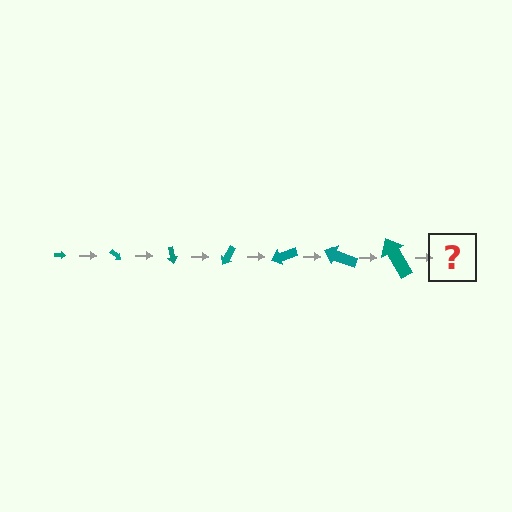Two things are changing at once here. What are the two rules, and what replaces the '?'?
The two rules are that the arrow grows larger each step and it rotates 40 degrees each step. The '?' should be an arrow, larger than the previous one and rotated 280 degrees from the start.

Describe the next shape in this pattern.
It should be an arrow, larger than the previous one and rotated 280 degrees from the start.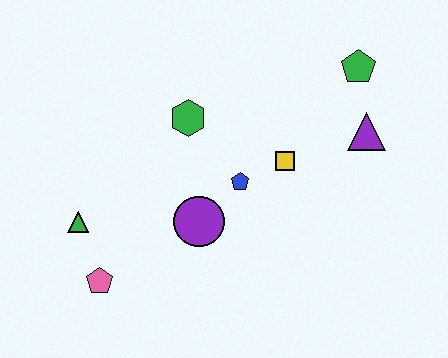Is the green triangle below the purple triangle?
Yes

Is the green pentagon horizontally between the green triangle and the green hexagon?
No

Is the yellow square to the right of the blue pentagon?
Yes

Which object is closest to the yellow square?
The blue pentagon is closest to the yellow square.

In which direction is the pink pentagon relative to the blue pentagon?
The pink pentagon is to the left of the blue pentagon.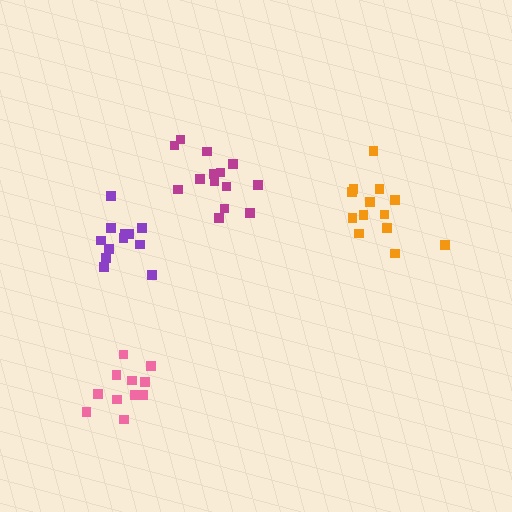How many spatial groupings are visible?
There are 4 spatial groupings.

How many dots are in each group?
Group 1: 14 dots, Group 2: 13 dots, Group 3: 12 dots, Group 4: 11 dots (50 total).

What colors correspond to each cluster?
The clusters are colored: magenta, orange, purple, pink.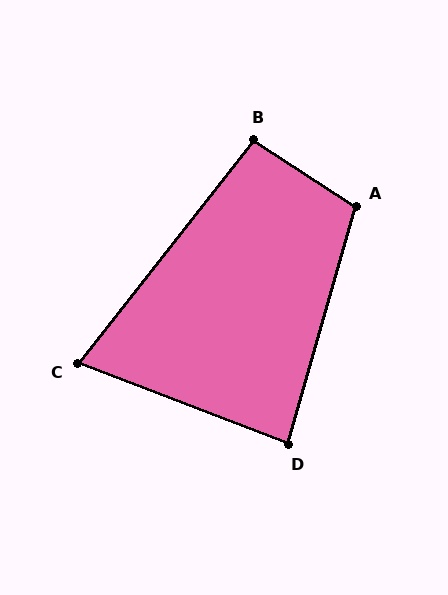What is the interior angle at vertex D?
Approximately 85 degrees (acute).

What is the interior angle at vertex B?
Approximately 95 degrees (obtuse).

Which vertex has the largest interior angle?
A, at approximately 107 degrees.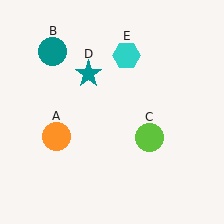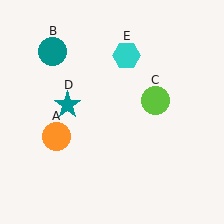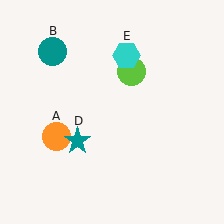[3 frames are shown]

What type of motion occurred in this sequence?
The lime circle (object C), teal star (object D) rotated counterclockwise around the center of the scene.